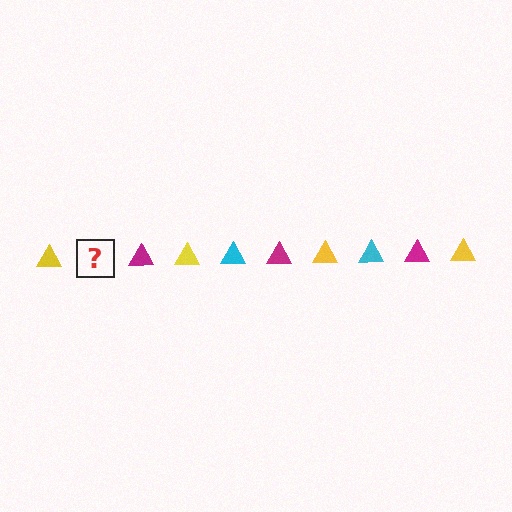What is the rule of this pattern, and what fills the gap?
The rule is that the pattern cycles through yellow, cyan, magenta triangles. The gap should be filled with a cyan triangle.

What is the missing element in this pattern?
The missing element is a cyan triangle.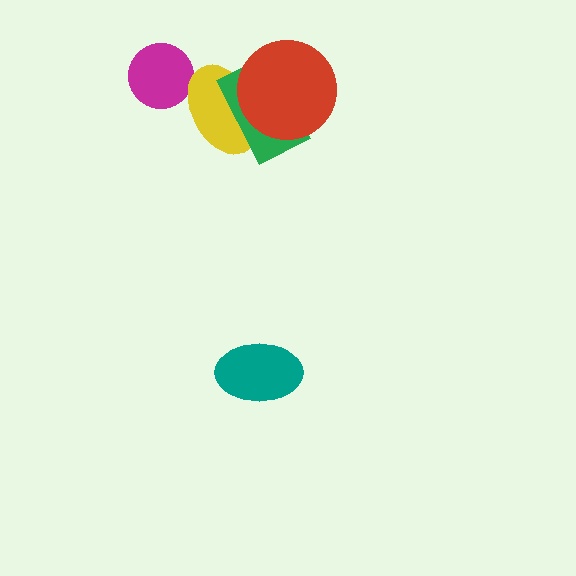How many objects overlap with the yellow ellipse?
3 objects overlap with the yellow ellipse.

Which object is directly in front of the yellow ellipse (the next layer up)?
The green rectangle is directly in front of the yellow ellipse.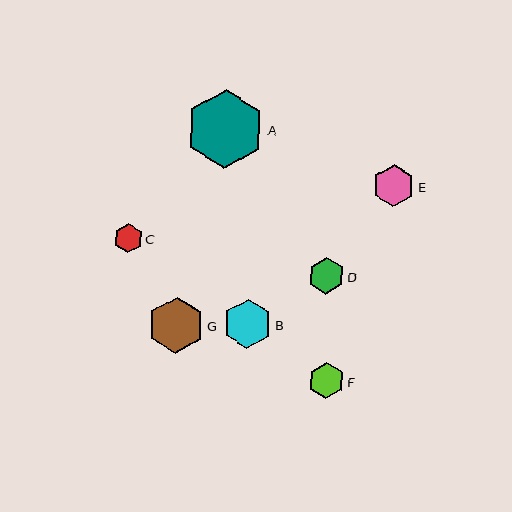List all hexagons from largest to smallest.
From largest to smallest: A, G, B, E, D, F, C.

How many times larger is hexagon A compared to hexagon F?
Hexagon A is approximately 2.2 times the size of hexagon F.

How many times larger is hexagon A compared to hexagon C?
Hexagon A is approximately 2.7 times the size of hexagon C.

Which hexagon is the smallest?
Hexagon C is the smallest with a size of approximately 29 pixels.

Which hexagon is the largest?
Hexagon A is the largest with a size of approximately 79 pixels.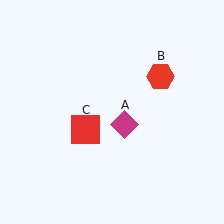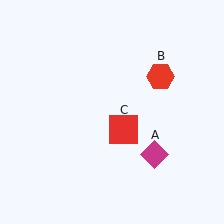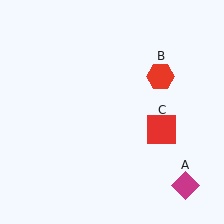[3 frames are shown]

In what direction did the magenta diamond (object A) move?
The magenta diamond (object A) moved down and to the right.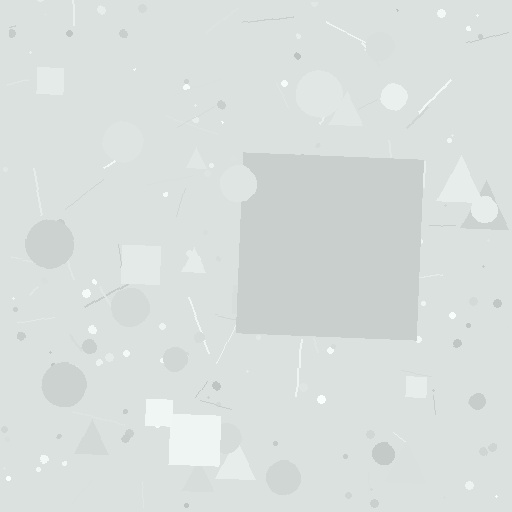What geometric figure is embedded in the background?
A square is embedded in the background.